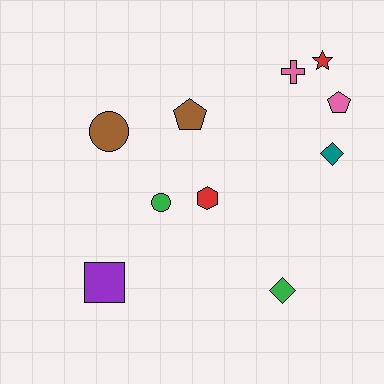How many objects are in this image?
There are 10 objects.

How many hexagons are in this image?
There is 1 hexagon.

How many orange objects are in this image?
There are no orange objects.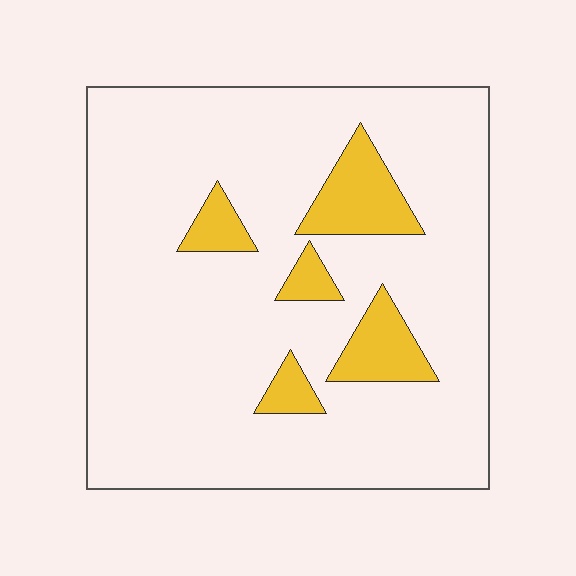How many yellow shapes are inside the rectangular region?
5.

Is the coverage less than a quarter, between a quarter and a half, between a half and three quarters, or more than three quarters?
Less than a quarter.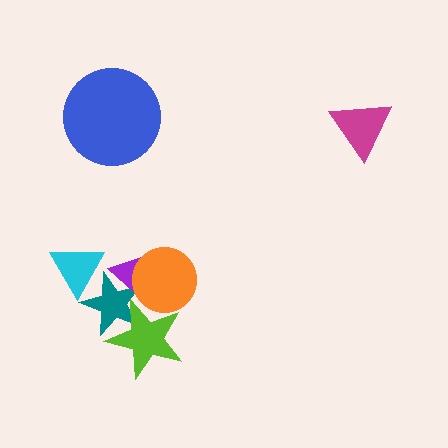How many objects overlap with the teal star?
4 objects overlap with the teal star.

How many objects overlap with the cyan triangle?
1 object overlaps with the cyan triangle.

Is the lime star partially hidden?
No, no other shape covers it.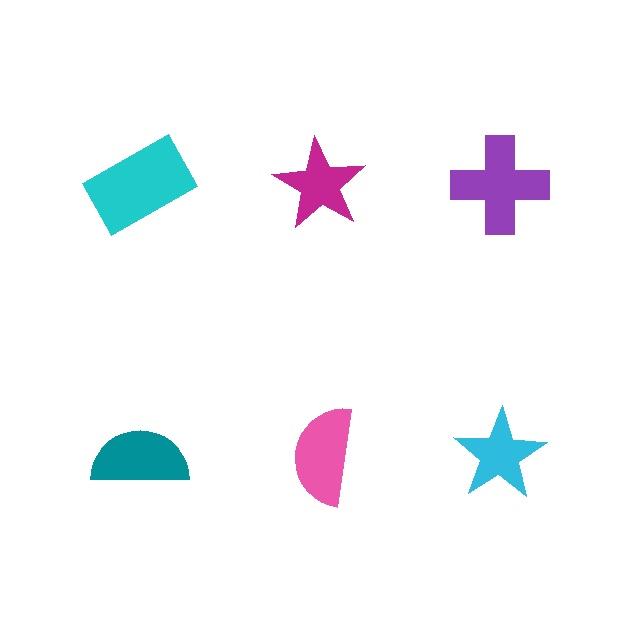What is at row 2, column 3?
A cyan star.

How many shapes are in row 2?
3 shapes.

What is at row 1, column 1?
A cyan rectangle.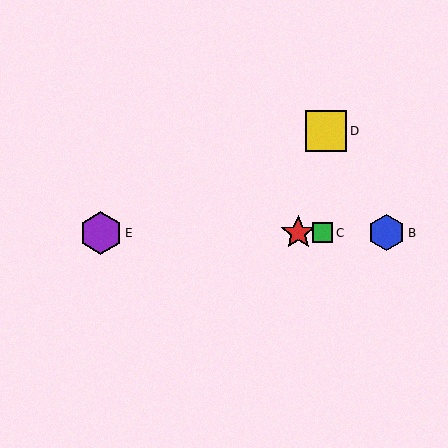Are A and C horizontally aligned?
Yes, both are at y≈233.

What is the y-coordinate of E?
Object E is at y≈233.